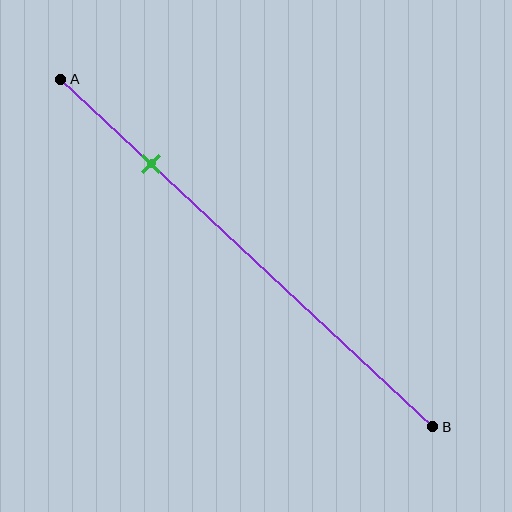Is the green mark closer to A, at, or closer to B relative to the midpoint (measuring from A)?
The green mark is closer to point A than the midpoint of segment AB.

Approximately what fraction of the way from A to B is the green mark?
The green mark is approximately 25% of the way from A to B.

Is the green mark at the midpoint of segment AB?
No, the mark is at about 25% from A, not at the 50% midpoint.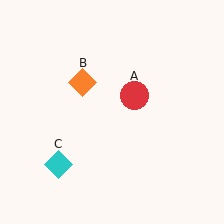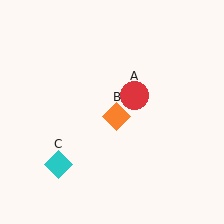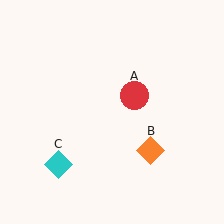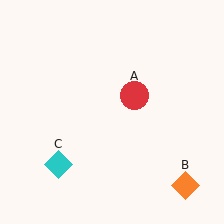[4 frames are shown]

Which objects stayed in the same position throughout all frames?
Red circle (object A) and cyan diamond (object C) remained stationary.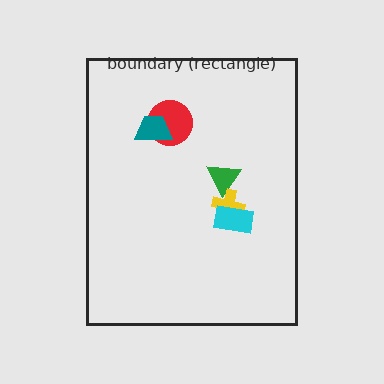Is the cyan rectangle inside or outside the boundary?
Inside.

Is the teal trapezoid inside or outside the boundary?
Inside.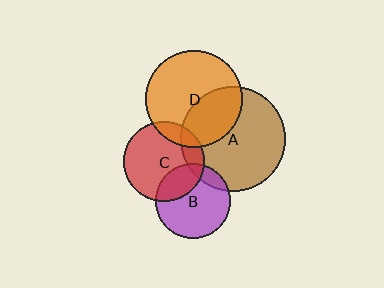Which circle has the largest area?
Circle A (brown).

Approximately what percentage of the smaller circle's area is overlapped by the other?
Approximately 15%.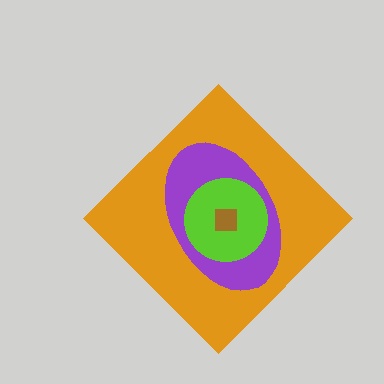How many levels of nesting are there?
4.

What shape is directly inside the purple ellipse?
The lime circle.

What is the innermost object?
The brown square.